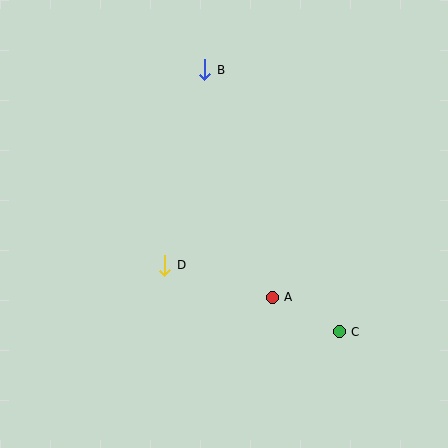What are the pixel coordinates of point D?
Point D is at (165, 265).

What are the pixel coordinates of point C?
Point C is at (339, 332).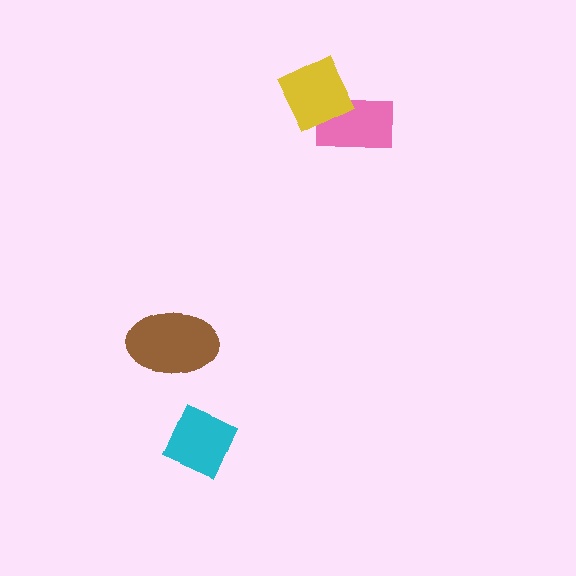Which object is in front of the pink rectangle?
The yellow diamond is in front of the pink rectangle.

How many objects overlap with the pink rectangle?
1 object overlaps with the pink rectangle.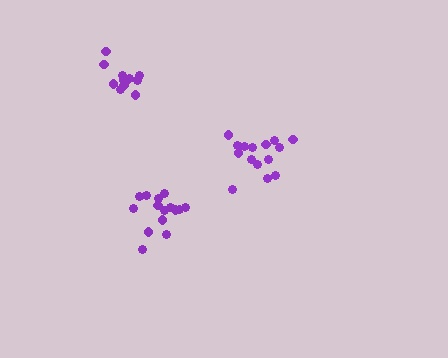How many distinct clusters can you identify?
There are 3 distinct clusters.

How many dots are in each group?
Group 1: 15 dots, Group 2: 15 dots, Group 3: 12 dots (42 total).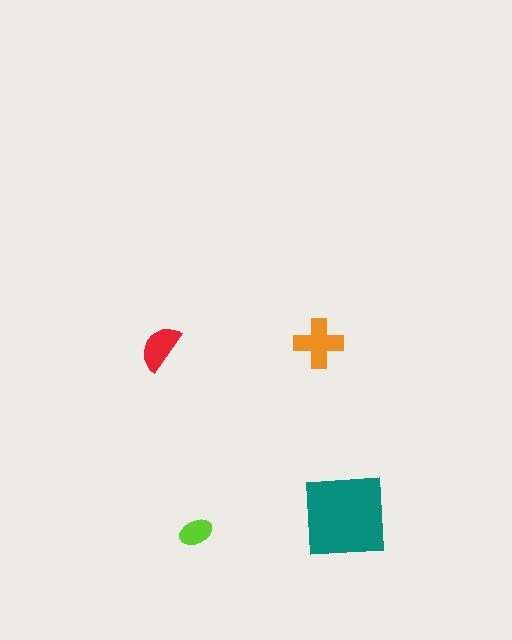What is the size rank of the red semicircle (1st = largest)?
3rd.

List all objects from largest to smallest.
The teal square, the orange cross, the red semicircle, the lime ellipse.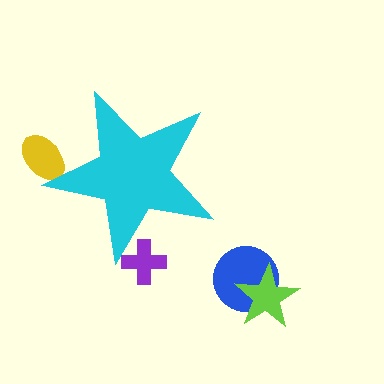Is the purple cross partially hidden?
Yes, the purple cross is partially hidden behind the cyan star.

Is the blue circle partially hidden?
No, the blue circle is fully visible.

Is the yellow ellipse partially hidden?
Yes, the yellow ellipse is partially hidden behind the cyan star.